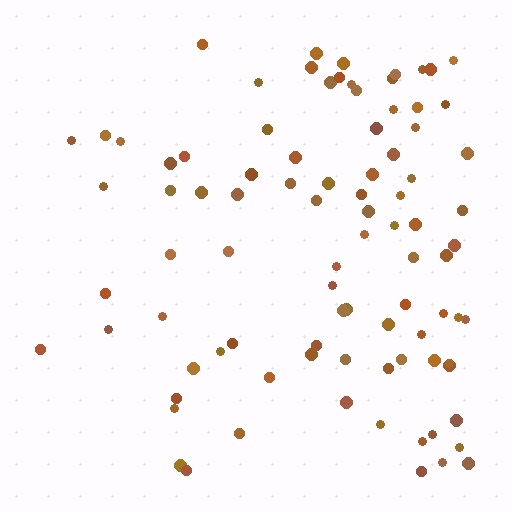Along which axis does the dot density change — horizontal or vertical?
Horizontal.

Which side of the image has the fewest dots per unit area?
The left.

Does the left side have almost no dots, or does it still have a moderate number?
Still a moderate number, just noticeably fewer than the right.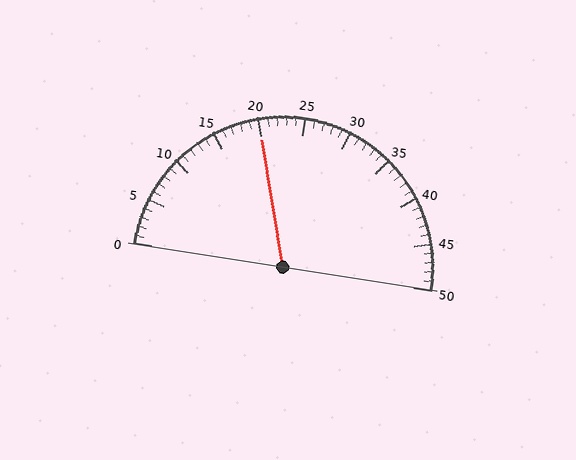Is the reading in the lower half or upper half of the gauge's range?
The reading is in the lower half of the range (0 to 50).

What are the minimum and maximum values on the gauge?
The gauge ranges from 0 to 50.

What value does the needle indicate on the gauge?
The needle indicates approximately 20.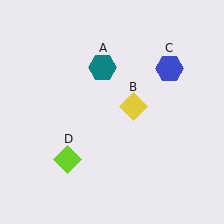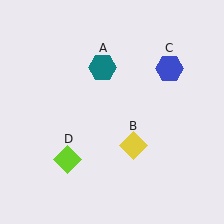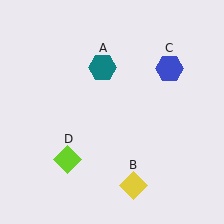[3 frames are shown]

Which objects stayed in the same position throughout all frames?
Teal hexagon (object A) and blue hexagon (object C) and lime diamond (object D) remained stationary.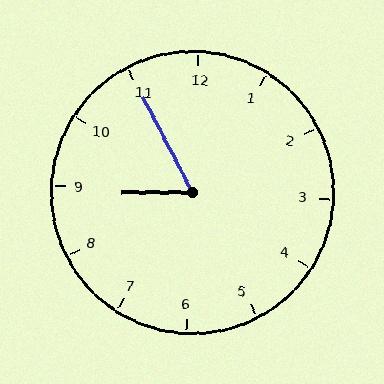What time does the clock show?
8:55.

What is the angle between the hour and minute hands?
Approximately 62 degrees.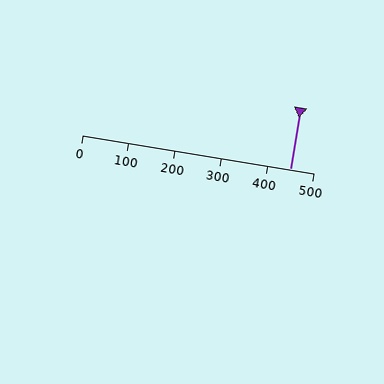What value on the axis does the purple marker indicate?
The marker indicates approximately 450.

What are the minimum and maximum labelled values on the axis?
The axis runs from 0 to 500.